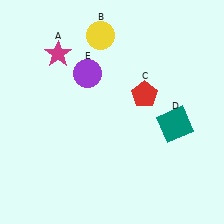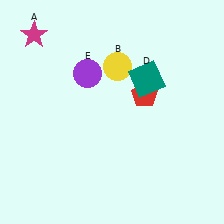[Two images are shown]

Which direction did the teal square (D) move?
The teal square (D) moved up.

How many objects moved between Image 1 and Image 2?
3 objects moved between the two images.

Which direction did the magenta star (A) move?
The magenta star (A) moved left.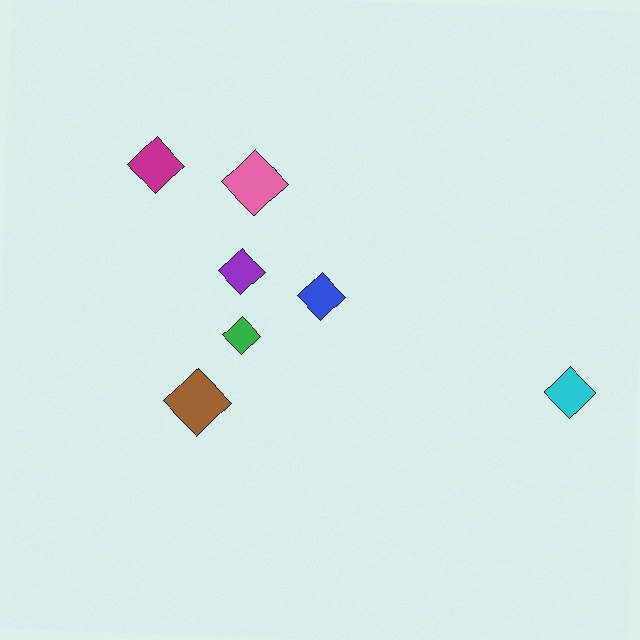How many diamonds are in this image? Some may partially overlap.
There are 7 diamonds.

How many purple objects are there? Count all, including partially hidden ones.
There is 1 purple object.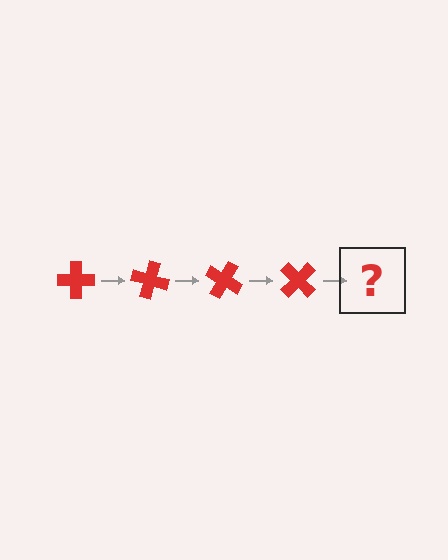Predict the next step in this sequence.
The next step is a red cross rotated 60 degrees.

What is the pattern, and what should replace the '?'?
The pattern is that the cross rotates 15 degrees each step. The '?' should be a red cross rotated 60 degrees.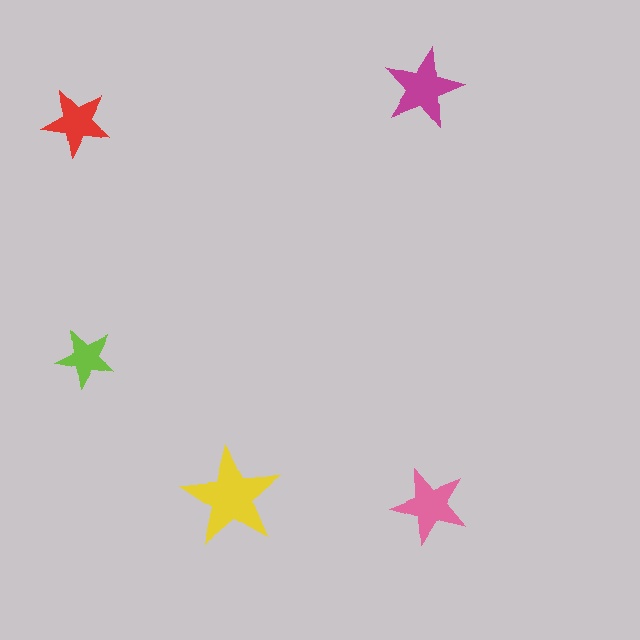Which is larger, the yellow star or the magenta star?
The yellow one.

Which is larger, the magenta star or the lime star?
The magenta one.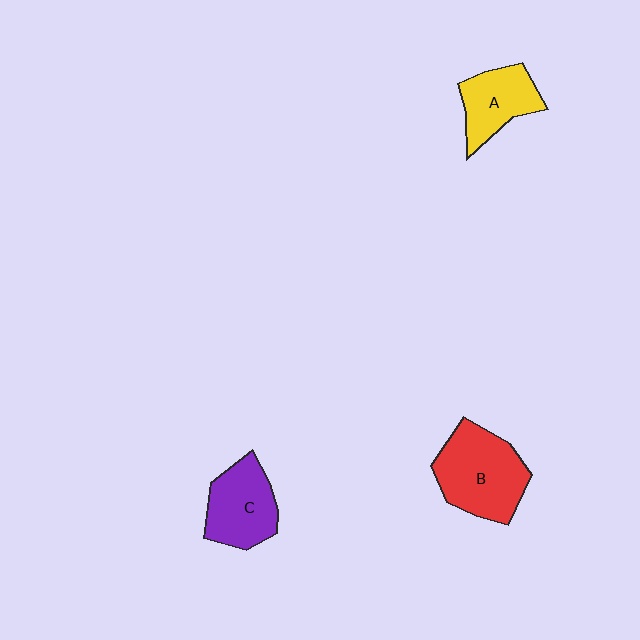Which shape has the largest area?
Shape B (red).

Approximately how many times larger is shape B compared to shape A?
Approximately 1.5 times.